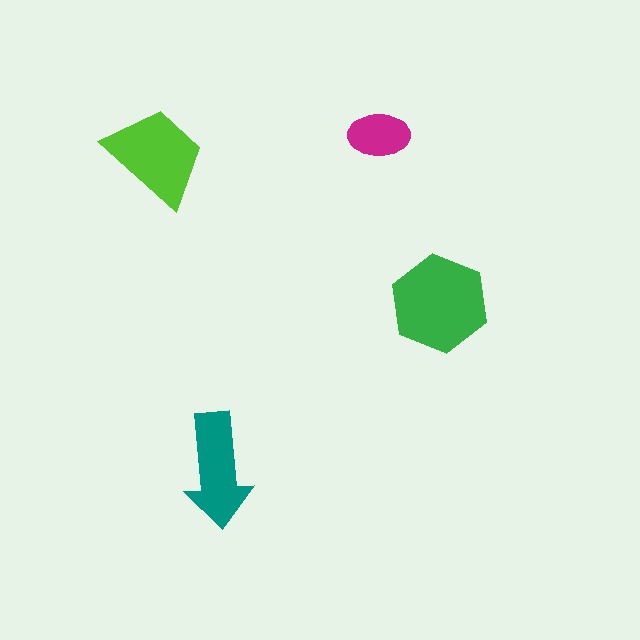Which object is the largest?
The green hexagon.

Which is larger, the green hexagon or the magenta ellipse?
The green hexagon.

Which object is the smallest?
The magenta ellipse.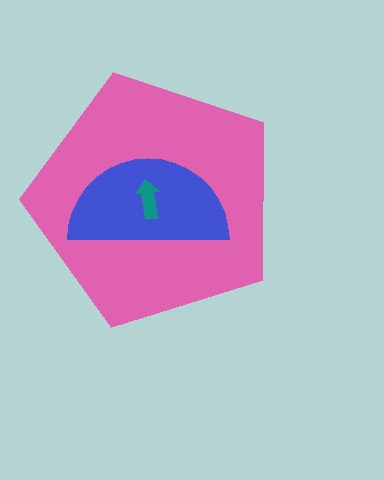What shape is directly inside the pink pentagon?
The blue semicircle.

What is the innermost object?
The teal arrow.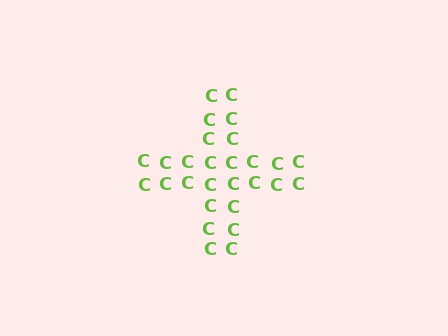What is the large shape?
The large shape is a cross.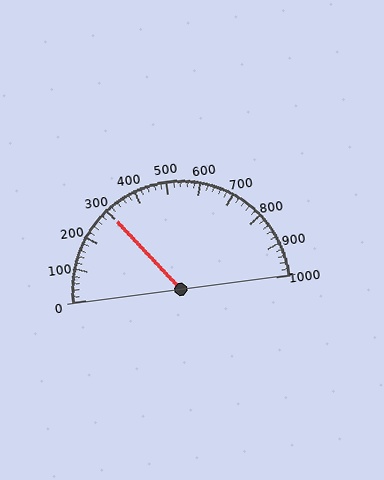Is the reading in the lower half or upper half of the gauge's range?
The reading is in the lower half of the range (0 to 1000).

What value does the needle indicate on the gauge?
The needle indicates approximately 300.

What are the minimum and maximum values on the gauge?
The gauge ranges from 0 to 1000.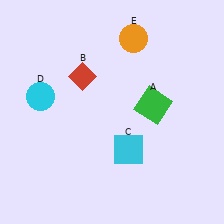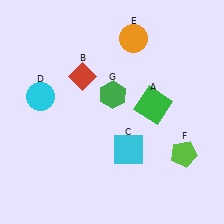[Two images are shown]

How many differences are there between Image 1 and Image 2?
There are 2 differences between the two images.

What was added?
A lime pentagon (F), a green hexagon (G) were added in Image 2.